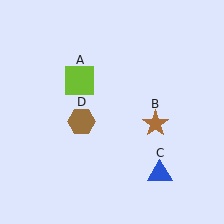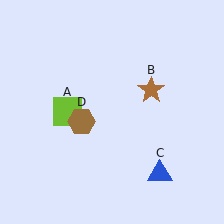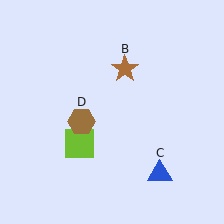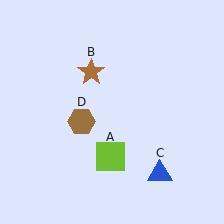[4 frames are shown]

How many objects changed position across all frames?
2 objects changed position: lime square (object A), brown star (object B).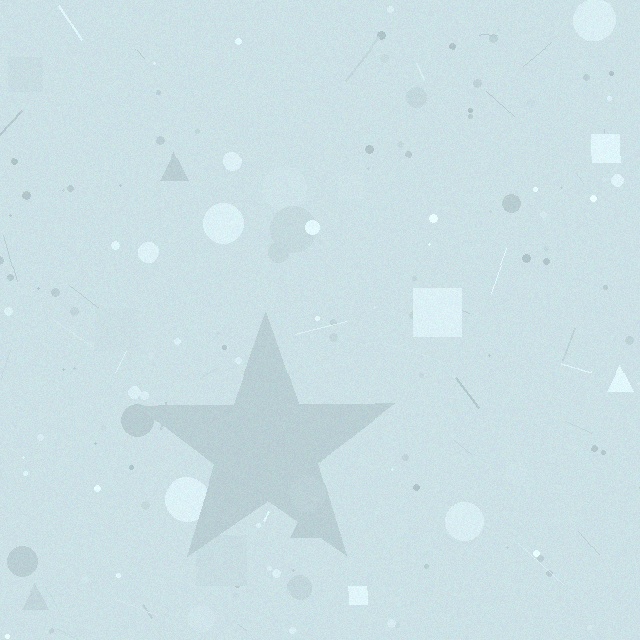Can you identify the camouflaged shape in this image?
The camouflaged shape is a star.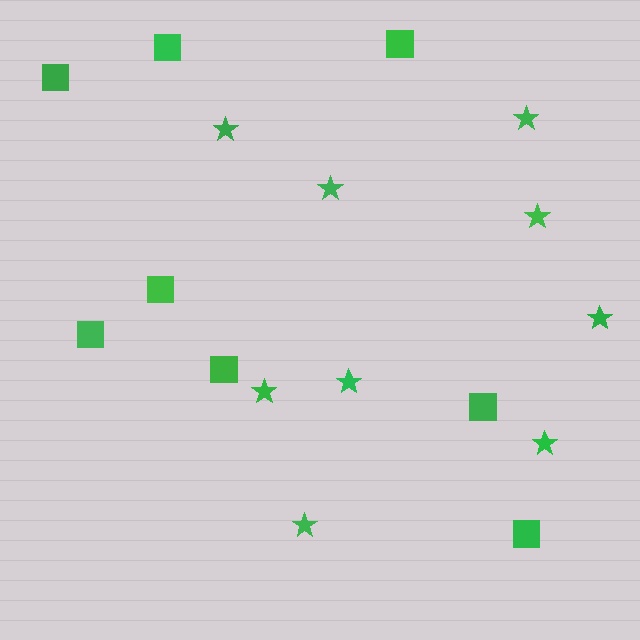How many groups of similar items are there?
There are 2 groups: one group of squares (8) and one group of stars (9).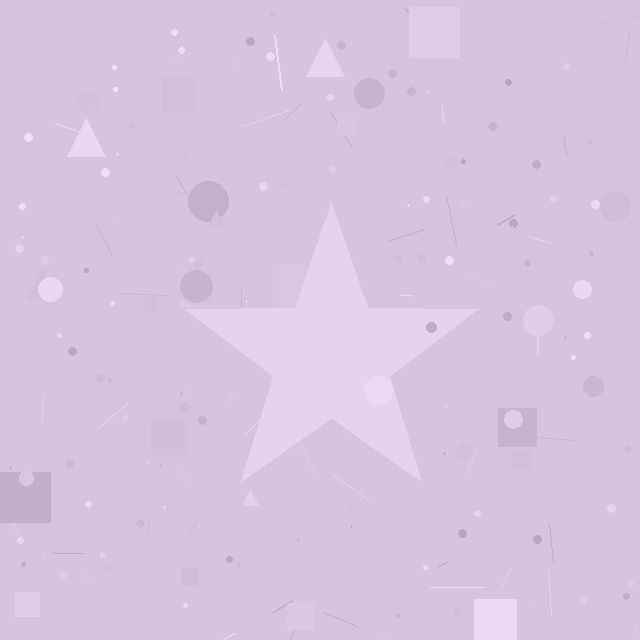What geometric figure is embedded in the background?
A star is embedded in the background.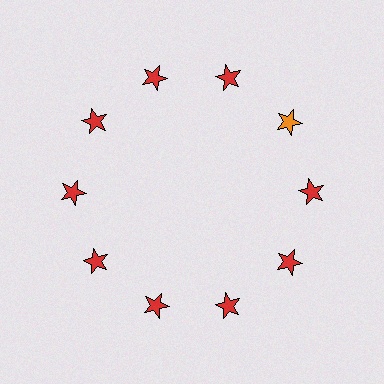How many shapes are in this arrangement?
There are 10 shapes arranged in a ring pattern.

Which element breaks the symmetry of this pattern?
The orange star at roughly the 2 o'clock position breaks the symmetry. All other shapes are red stars.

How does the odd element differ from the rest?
It has a different color: orange instead of red.